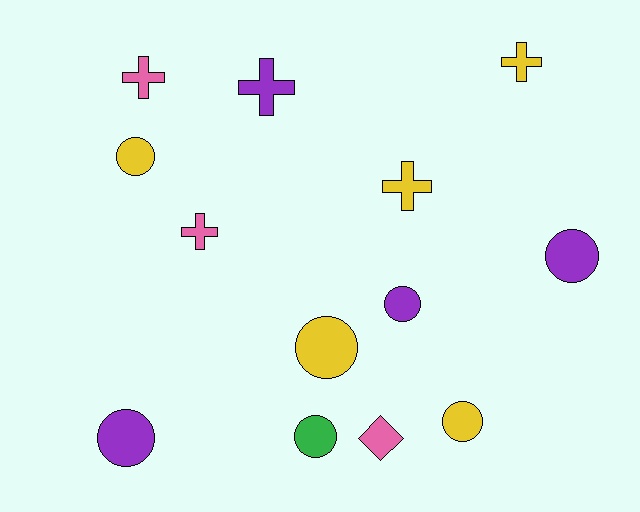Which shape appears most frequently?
Circle, with 7 objects.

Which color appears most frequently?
Yellow, with 5 objects.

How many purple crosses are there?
There is 1 purple cross.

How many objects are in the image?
There are 13 objects.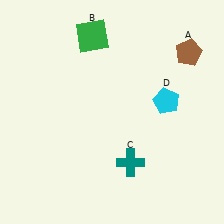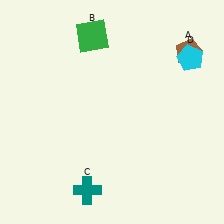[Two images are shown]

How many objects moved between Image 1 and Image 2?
2 objects moved between the two images.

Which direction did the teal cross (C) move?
The teal cross (C) moved left.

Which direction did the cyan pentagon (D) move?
The cyan pentagon (D) moved up.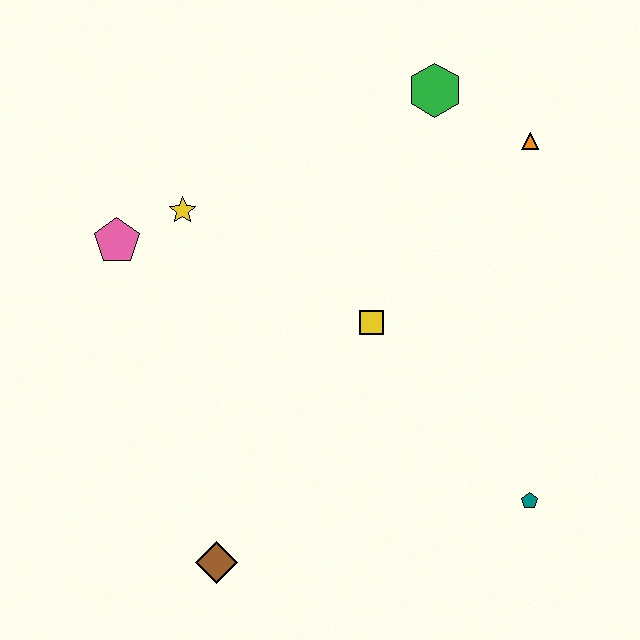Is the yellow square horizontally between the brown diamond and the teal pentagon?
Yes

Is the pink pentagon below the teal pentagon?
No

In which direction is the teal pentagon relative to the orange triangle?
The teal pentagon is below the orange triangle.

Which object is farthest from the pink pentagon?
The teal pentagon is farthest from the pink pentagon.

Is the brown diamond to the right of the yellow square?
No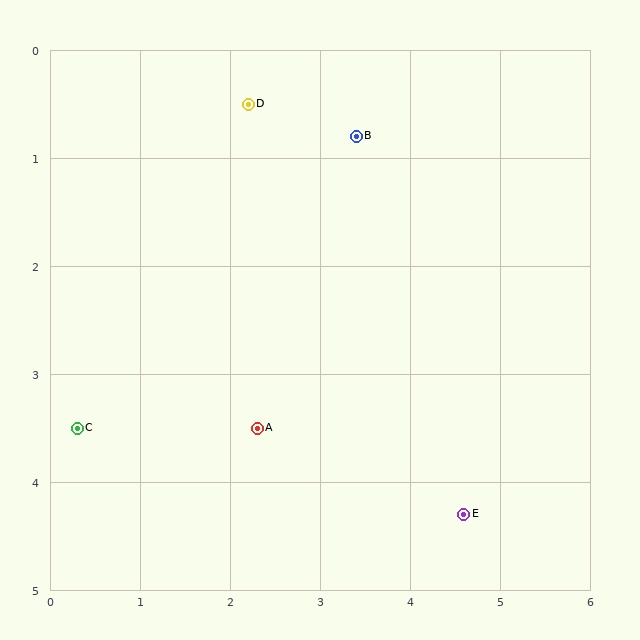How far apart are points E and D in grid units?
Points E and D are about 4.5 grid units apart.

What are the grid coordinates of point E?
Point E is at approximately (4.6, 4.3).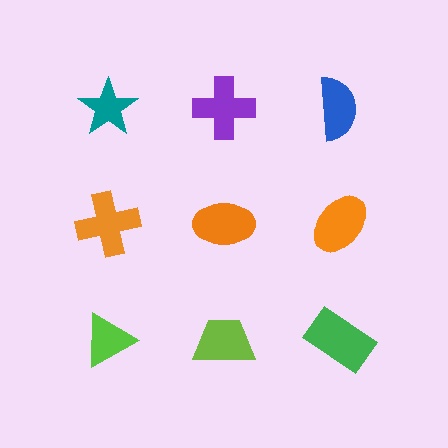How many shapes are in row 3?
3 shapes.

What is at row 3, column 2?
A lime trapezoid.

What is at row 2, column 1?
An orange cross.